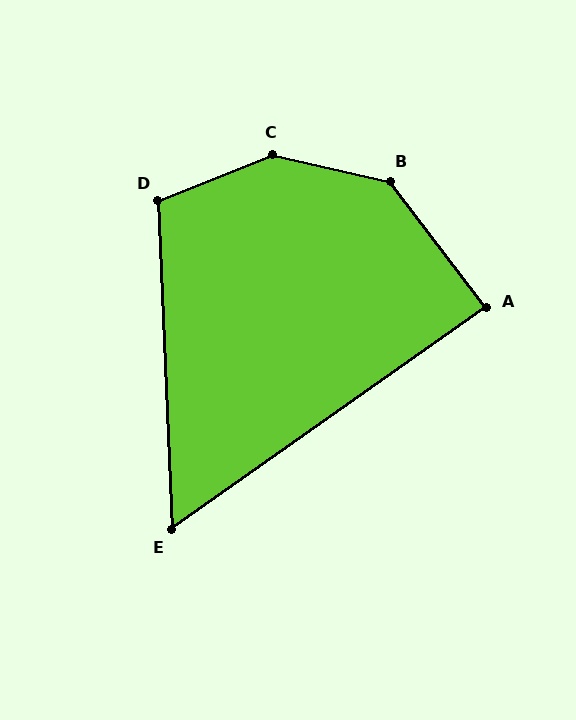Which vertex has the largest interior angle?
C, at approximately 145 degrees.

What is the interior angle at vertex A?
Approximately 88 degrees (approximately right).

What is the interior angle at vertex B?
Approximately 140 degrees (obtuse).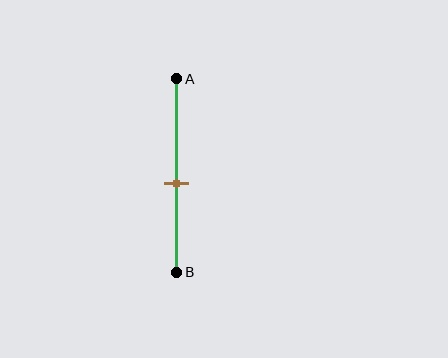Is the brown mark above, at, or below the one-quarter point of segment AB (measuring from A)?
The brown mark is below the one-quarter point of segment AB.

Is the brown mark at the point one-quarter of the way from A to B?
No, the mark is at about 55% from A, not at the 25% one-quarter point.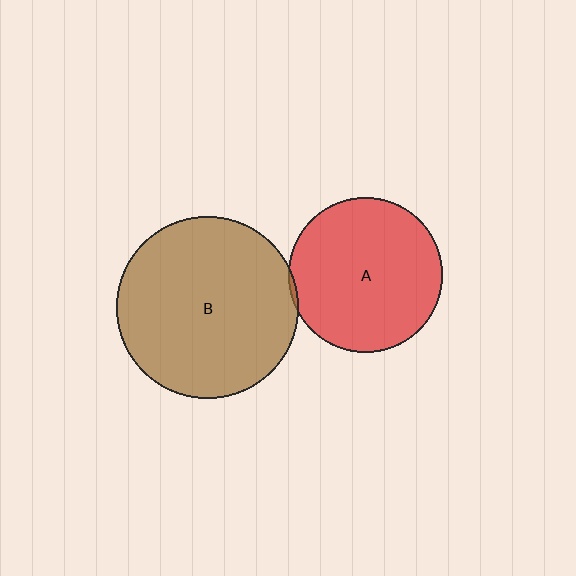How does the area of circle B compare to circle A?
Approximately 1.4 times.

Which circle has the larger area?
Circle B (brown).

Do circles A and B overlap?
Yes.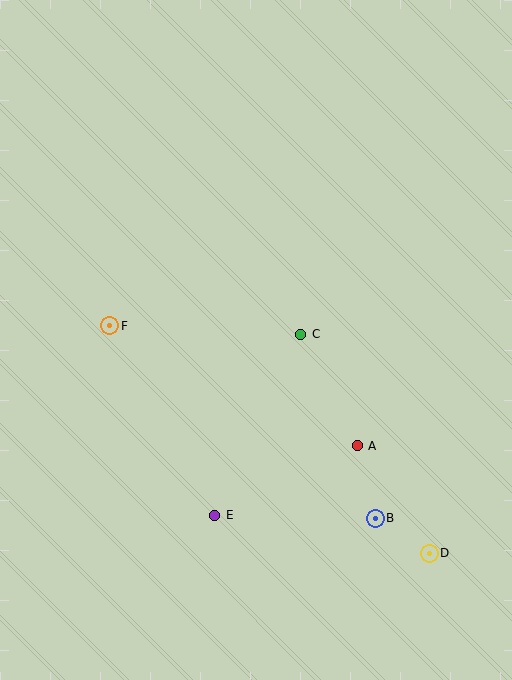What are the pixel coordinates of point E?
Point E is at (215, 515).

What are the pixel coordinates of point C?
Point C is at (301, 334).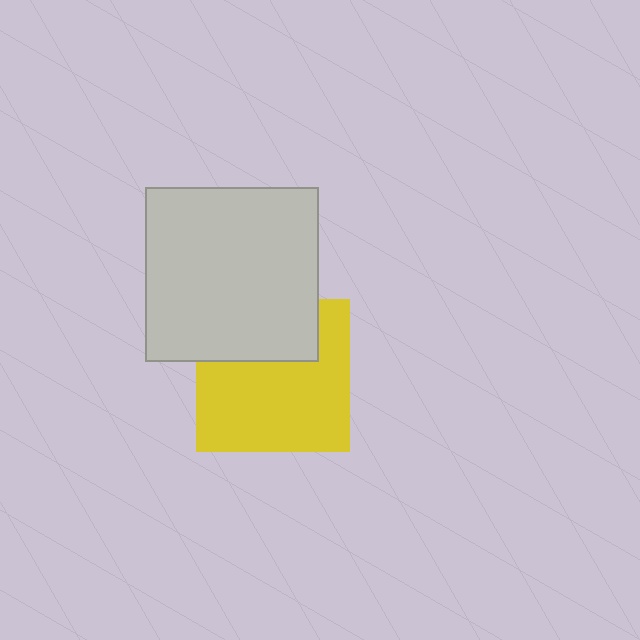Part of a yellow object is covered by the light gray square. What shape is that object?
It is a square.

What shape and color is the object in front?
The object in front is a light gray square.